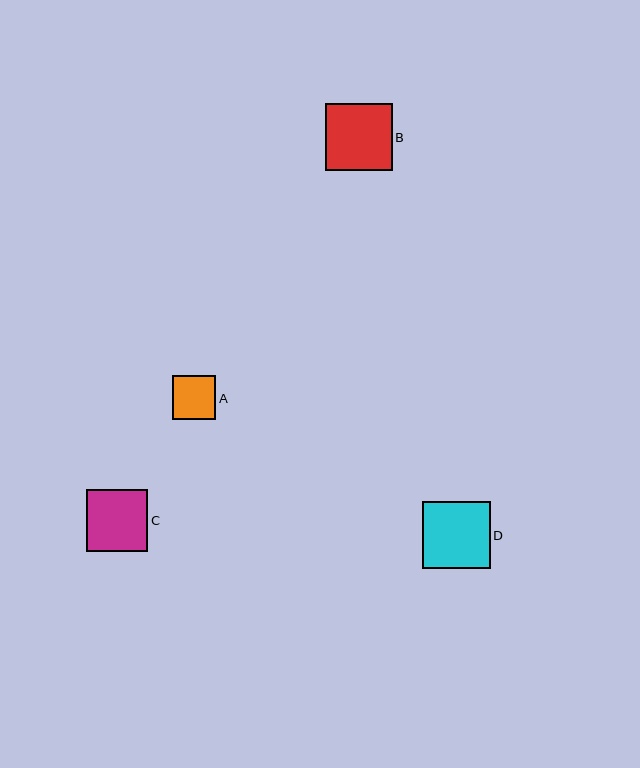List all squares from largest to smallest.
From largest to smallest: D, B, C, A.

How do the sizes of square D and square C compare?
Square D and square C are approximately the same size.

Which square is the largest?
Square D is the largest with a size of approximately 67 pixels.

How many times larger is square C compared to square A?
Square C is approximately 1.4 times the size of square A.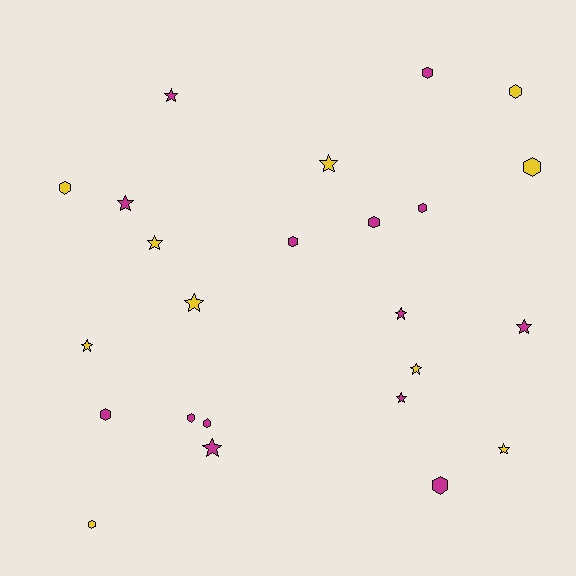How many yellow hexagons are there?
There are 4 yellow hexagons.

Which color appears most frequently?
Magenta, with 14 objects.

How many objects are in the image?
There are 24 objects.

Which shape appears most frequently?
Hexagon, with 12 objects.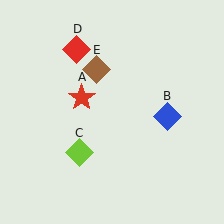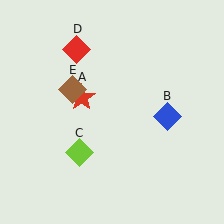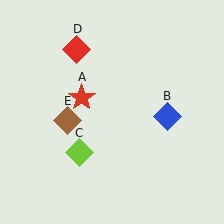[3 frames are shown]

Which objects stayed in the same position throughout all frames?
Red star (object A) and blue diamond (object B) and lime diamond (object C) and red diamond (object D) remained stationary.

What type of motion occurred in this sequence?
The brown diamond (object E) rotated counterclockwise around the center of the scene.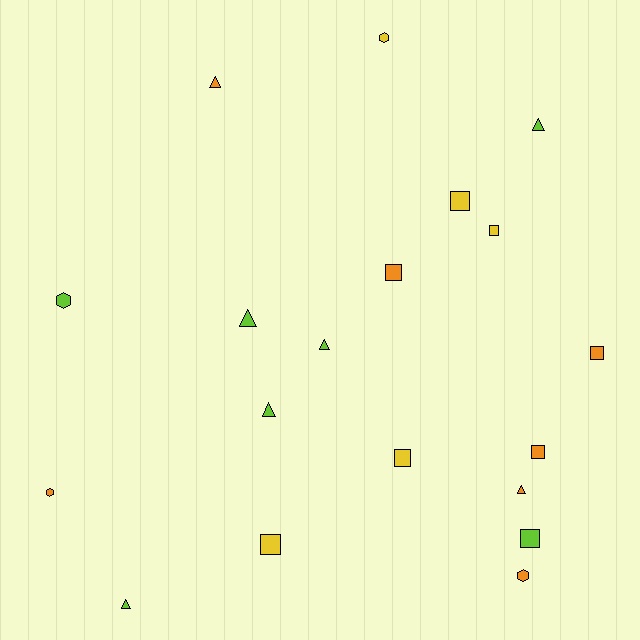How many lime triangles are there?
There are 5 lime triangles.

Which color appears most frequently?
Lime, with 7 objects.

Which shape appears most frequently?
Square, with 8 objects.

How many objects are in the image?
There are 19 objects.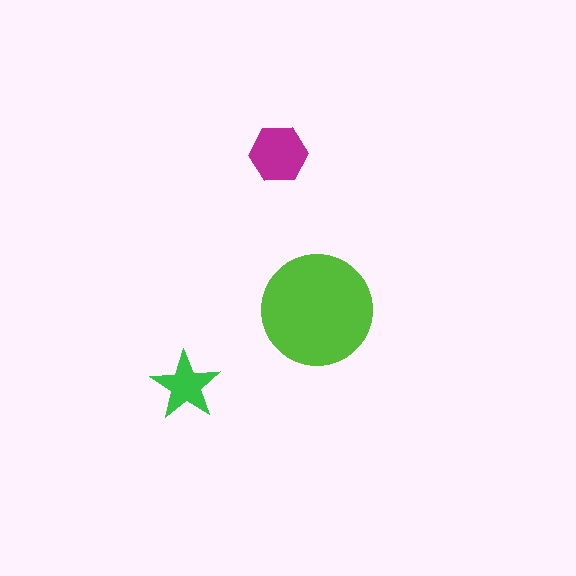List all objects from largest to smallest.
The lime circle, the magenta hexagon, the green star.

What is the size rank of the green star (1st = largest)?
3rd.